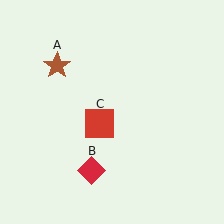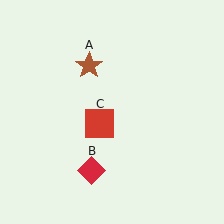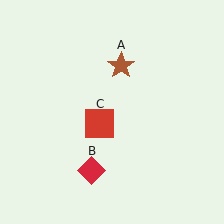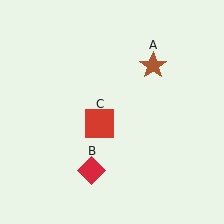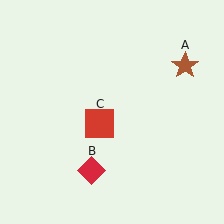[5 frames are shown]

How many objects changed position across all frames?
1 object changed position: brown star (object A).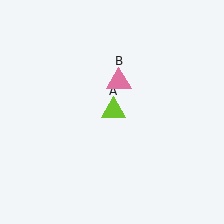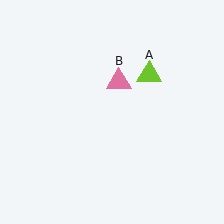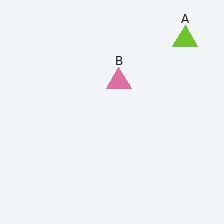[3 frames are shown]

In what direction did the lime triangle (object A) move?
The lime triangle (object A) moved up and to the right.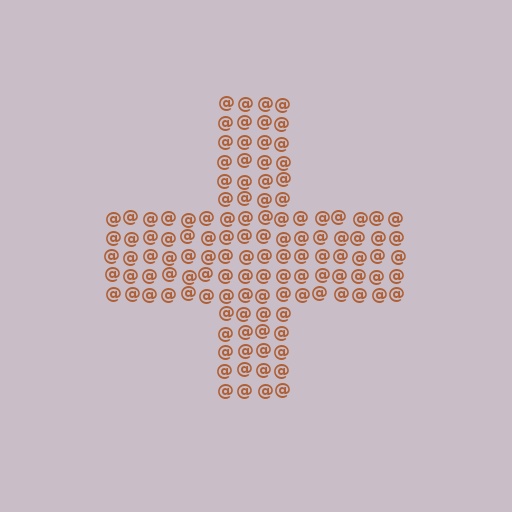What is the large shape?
The large shape is a cross.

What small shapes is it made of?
It is made of small at signs.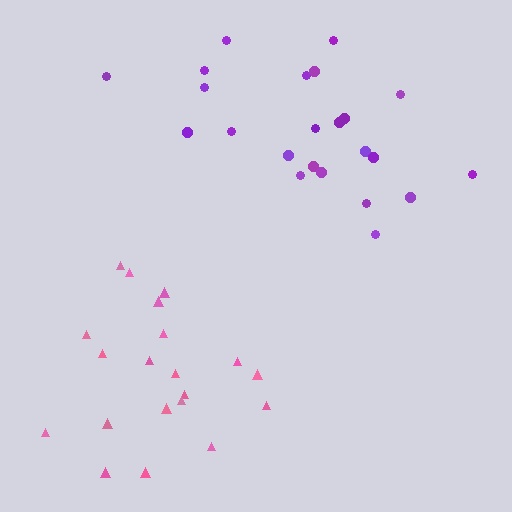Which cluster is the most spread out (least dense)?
Purple.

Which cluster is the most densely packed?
Pink.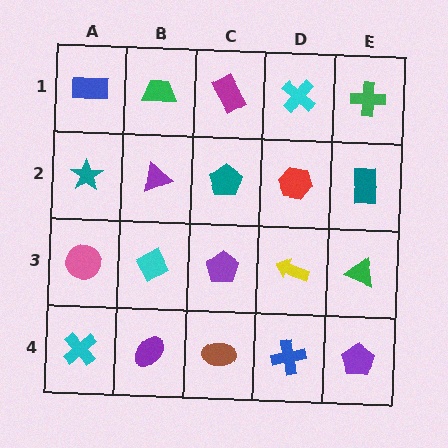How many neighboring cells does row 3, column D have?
4.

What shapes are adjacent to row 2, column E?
A green cross (row 1, column E), a green triangle (row 3, column E), a red hexagon (row 2, column D).